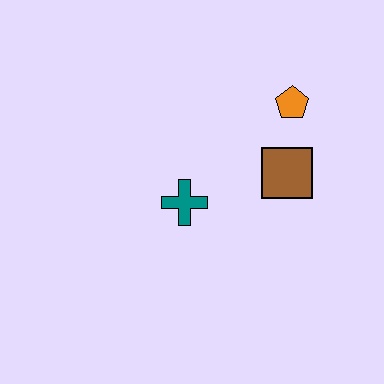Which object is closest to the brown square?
The orange pentagon is closest to the brown square.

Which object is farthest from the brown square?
The teal cross is farthest from the brown square.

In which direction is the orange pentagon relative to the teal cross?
The orange pentagon is to the right of the teal cross.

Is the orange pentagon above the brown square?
Yes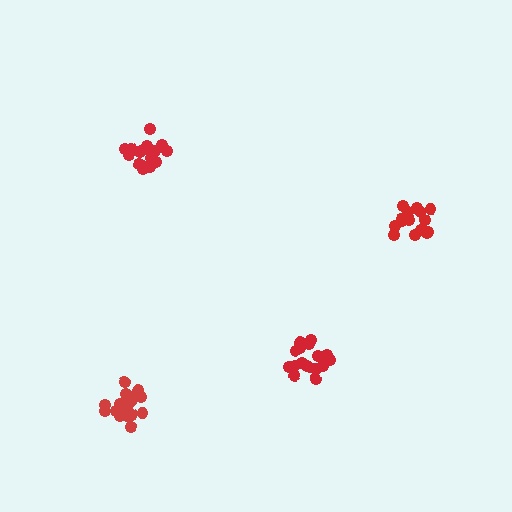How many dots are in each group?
Group 1: 15 dots, Group 2: 18 dots, Group 3: 17 dots, Group 4: 18 dots (68 total).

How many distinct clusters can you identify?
There are 4 distinct clusters.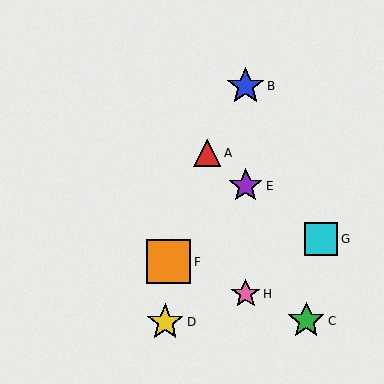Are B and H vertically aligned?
Yes, both are at x≈246.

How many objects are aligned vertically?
3 objects (B, E, H) are aligned vertically.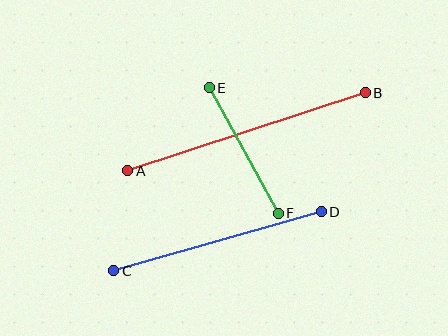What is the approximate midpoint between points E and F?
The midpoint is at approximately (244, 150) pixels.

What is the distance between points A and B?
The distance is approximately 250 pixels.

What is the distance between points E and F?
The distance is approximately 143 pixels.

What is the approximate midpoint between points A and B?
The midpoint is at approximately (246, 132) pixels.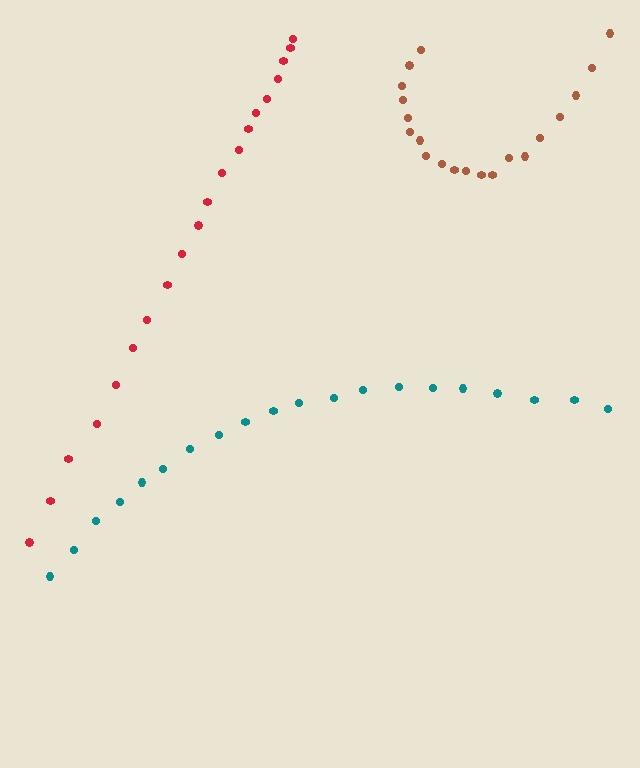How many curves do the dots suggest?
There are 3 distinct paths.